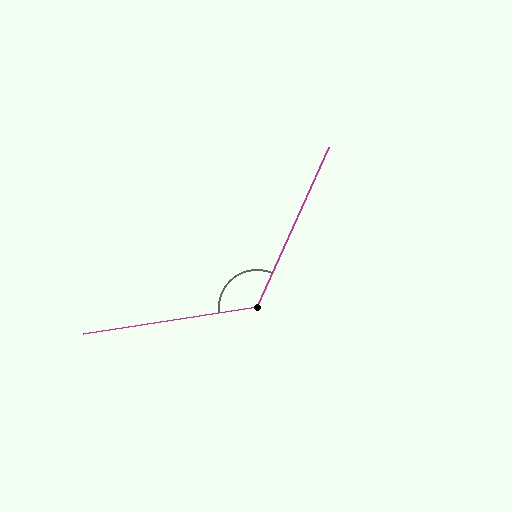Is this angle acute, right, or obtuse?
It is obtuse.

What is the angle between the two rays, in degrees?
Approximately 123 degrees.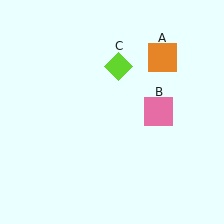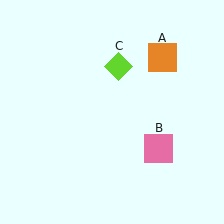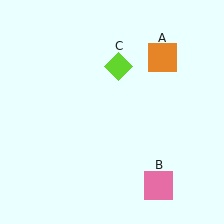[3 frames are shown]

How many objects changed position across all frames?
1 object changed position: pink square (object B).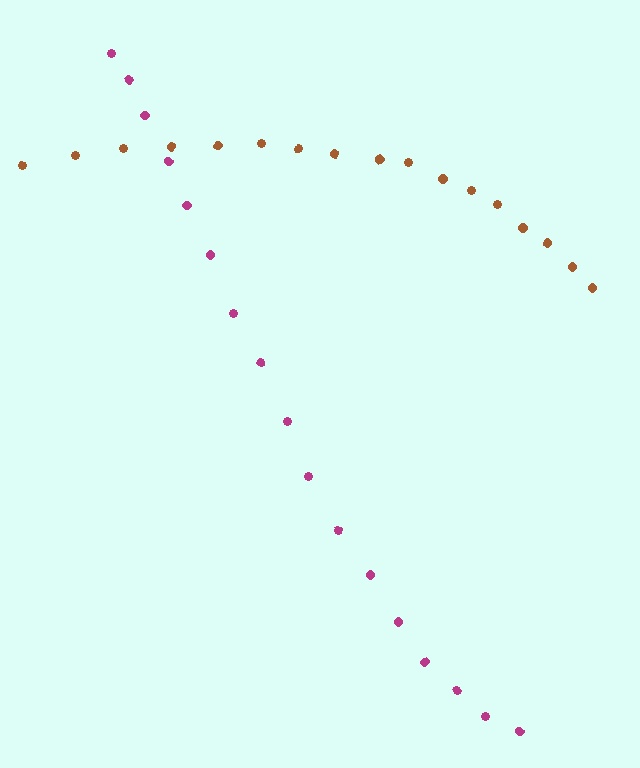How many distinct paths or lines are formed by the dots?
There are 2 distinct paths.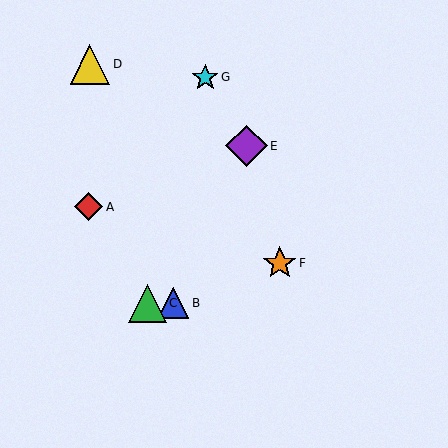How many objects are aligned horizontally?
2 objects (B, C) are aligned horizontally.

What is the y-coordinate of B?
Object B is at y≈303.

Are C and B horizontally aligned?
Yes, both are at y≈303.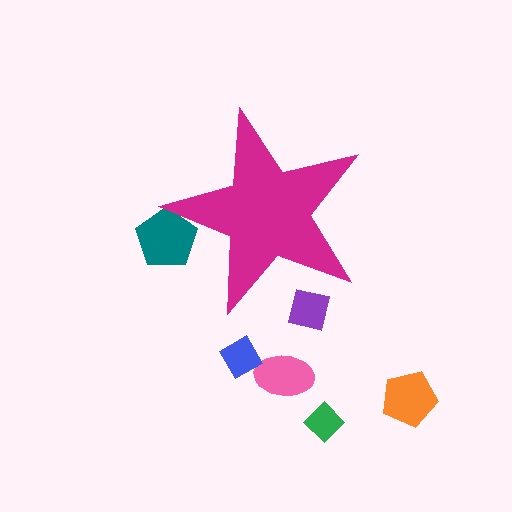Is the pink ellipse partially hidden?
No, the pink ellipse is fully visible.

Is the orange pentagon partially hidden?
No, the orange pentagon is fully visible.